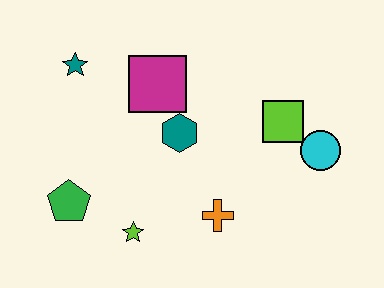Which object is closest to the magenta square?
The teal hexagon is closest to the magenta square.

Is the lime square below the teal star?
Yes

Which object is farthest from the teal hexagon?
The cyan circle is farthest from the teal hexagon.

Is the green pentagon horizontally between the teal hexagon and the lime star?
No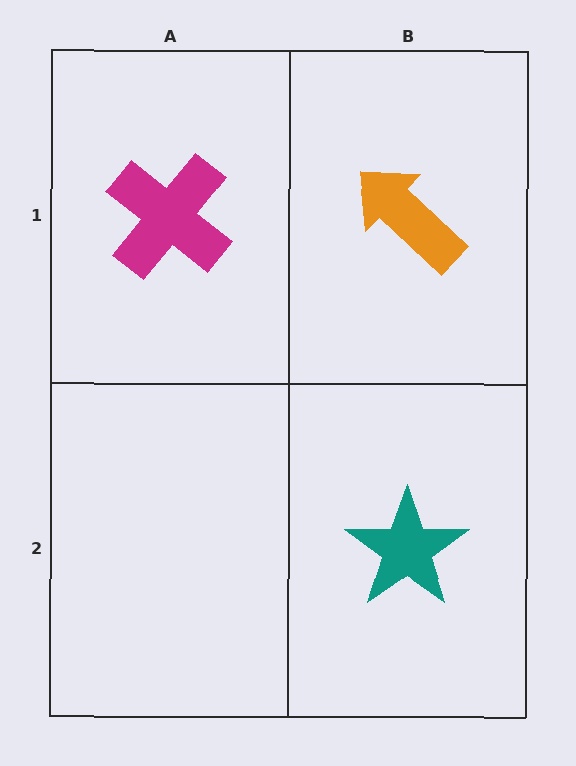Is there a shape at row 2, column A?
No, that cell is empty.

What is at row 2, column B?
A teal star.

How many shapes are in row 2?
1 shape.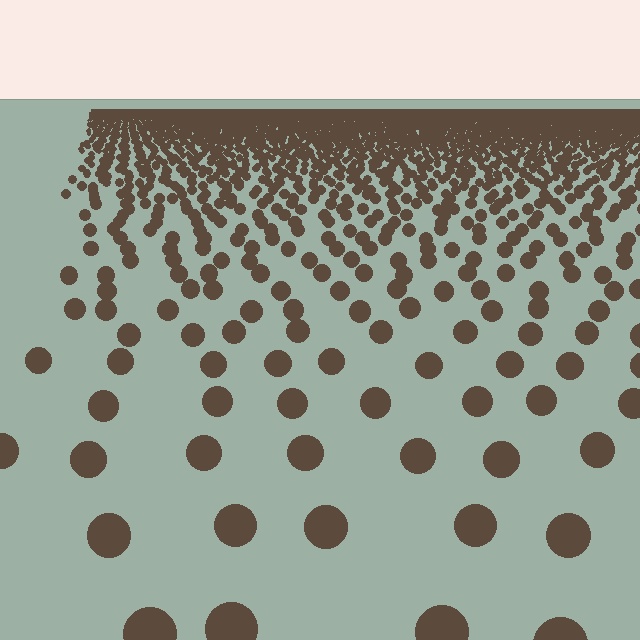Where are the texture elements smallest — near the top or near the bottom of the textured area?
Near the top.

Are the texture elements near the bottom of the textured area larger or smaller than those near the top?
Larger. Near the bottom, elements are closer to the viewer and appear at a bigger on-screen size.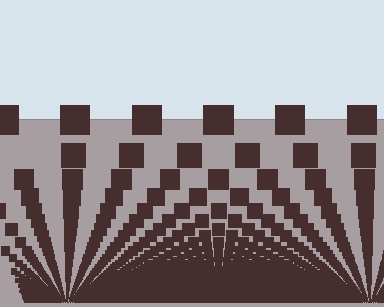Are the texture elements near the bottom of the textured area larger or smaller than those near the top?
Smaller. The gradient is inverted — elements near the bottom are smaller and denser.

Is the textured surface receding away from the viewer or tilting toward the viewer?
The surface appears to tilt toward the viewer. Texture elements get larger and sparser toward the top.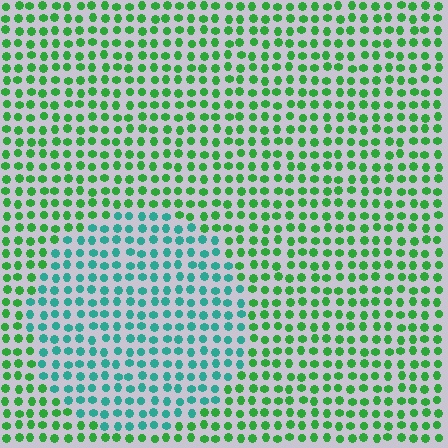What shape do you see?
I see a circle.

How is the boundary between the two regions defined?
The boundary is defined purely by a slight shift in hue (about 45 degrees). Spacing, size, and orientation are identical on both sides.